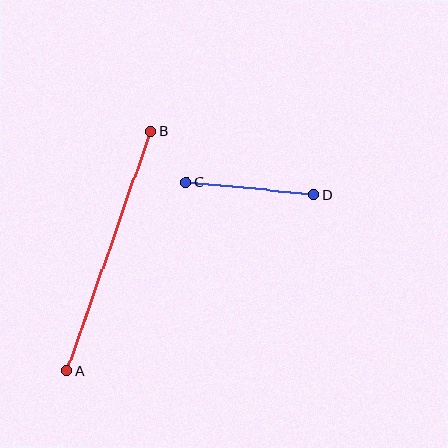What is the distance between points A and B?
The distance is approximately 254 pixels.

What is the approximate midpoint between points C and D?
The midpoint is at approximately (250, 189) pixels.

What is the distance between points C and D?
The distance is approximately 128 pixels.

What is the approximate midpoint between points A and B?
The midpoint is at approximately (109, 251) pixels.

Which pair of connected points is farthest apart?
Points A and B are farthest apart.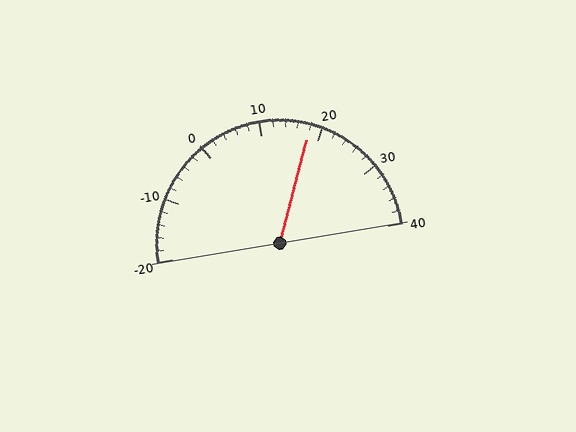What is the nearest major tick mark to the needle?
The nearest major tick mark is 20.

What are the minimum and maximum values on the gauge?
The gauge ranges from -20 to 40.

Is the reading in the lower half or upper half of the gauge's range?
The reading is in the upper half of the range (-20 to 40).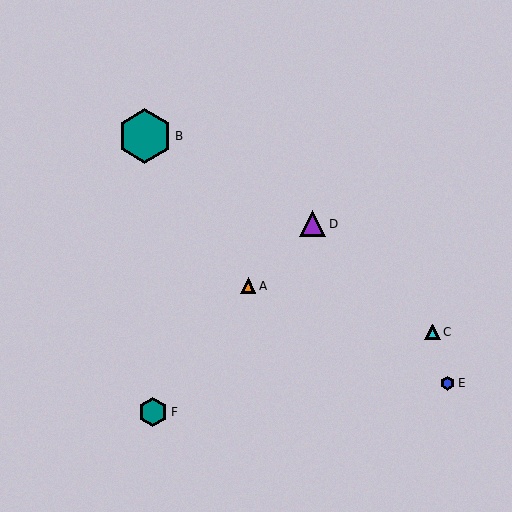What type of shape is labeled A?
Shape A is an orange triangle.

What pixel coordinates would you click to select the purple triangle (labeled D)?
Click at (313, 224) to select the purple triangle D.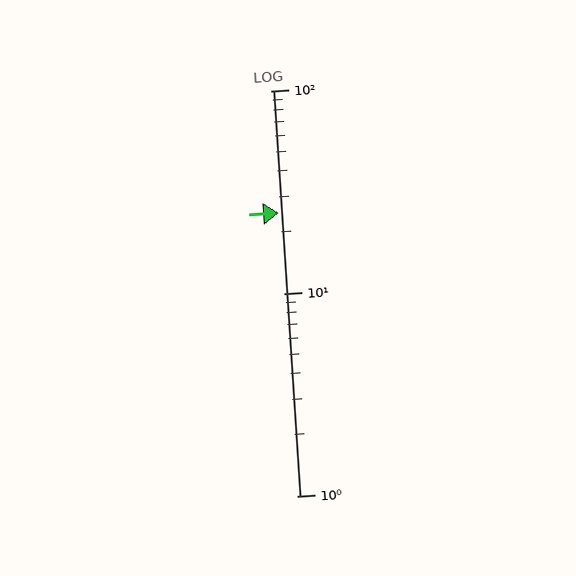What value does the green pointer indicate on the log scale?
The pointer indicates approximately 25.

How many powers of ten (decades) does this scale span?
The scale spans 2 decades, from 1 to 100.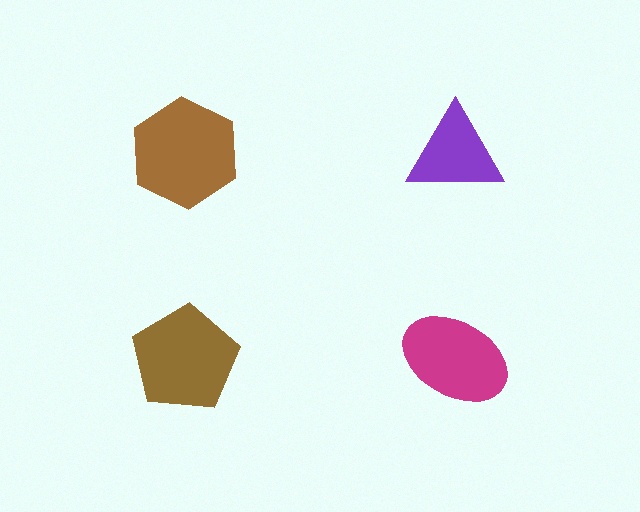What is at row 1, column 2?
A purple triangle.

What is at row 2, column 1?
A brown pentagon.